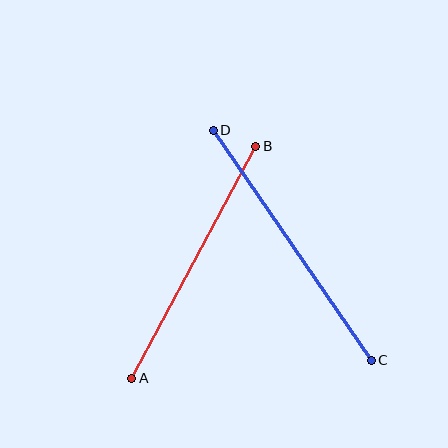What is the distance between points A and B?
The distance is approximately 263 pixels.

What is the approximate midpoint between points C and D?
The midpoint is at approximately (292, 245) pixels.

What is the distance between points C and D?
The distance is approximately 279 pixels.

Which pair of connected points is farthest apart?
Points C and D are farthest apart.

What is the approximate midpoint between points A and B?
The midpoint is at approximately (194, 262) pixels.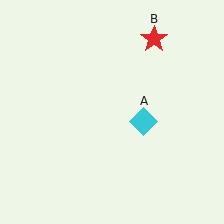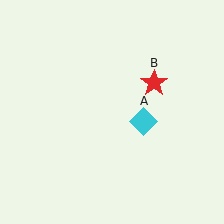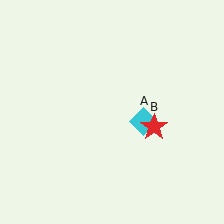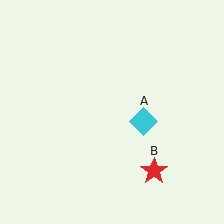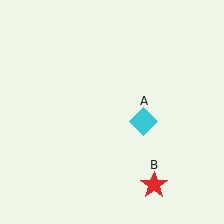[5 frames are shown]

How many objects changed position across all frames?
1 object changed position: red star (object B).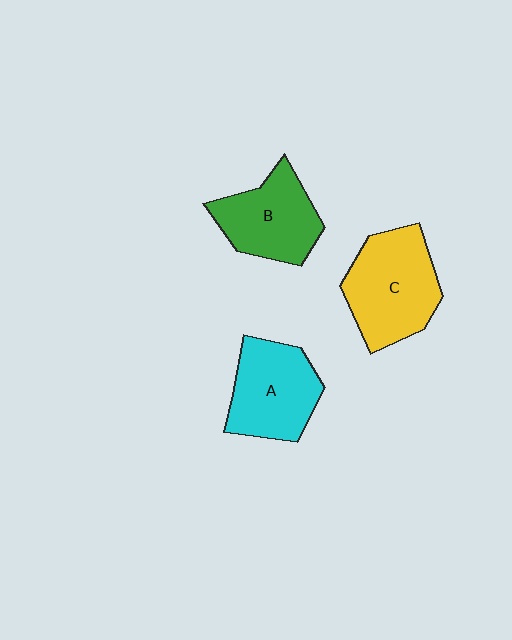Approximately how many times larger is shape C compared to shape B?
Approximately 1.2 times.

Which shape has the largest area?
Shape C (yellow).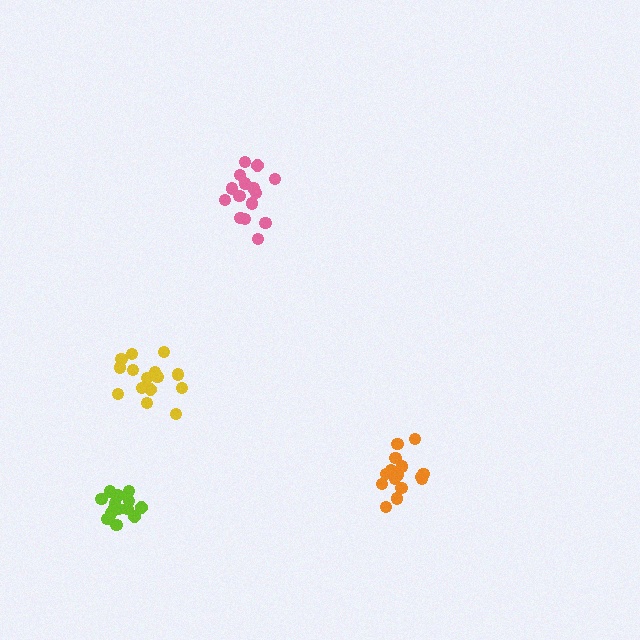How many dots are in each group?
Group 1: 15 dots, Group 2: 15 dots, Group 3: 16 dots, Group 4: 15 dots (61 total).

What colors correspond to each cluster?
The clusters are colored: orange, pink, yellow, lime.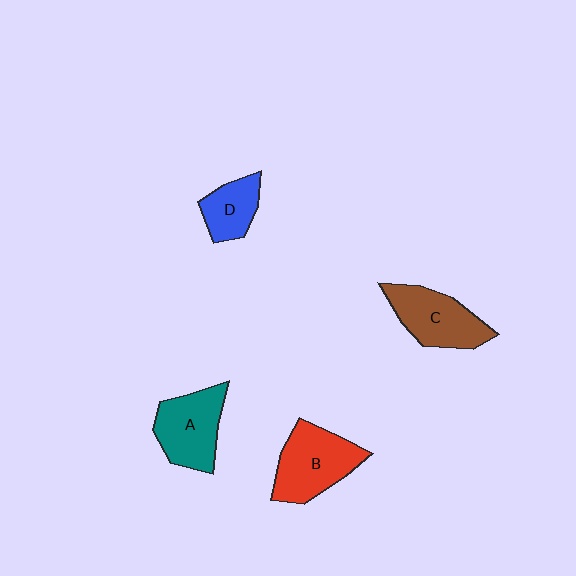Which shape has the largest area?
Shape B (red).